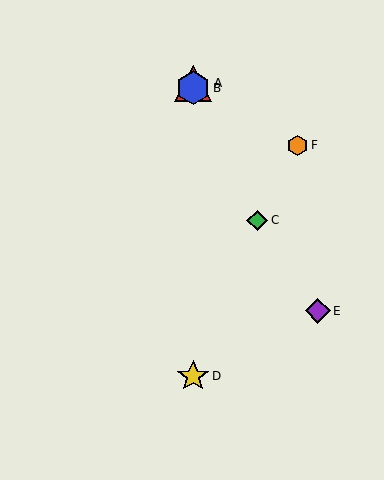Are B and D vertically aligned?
Yes, both are at x≈193.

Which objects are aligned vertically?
Objects A, B, D are aligned vertically.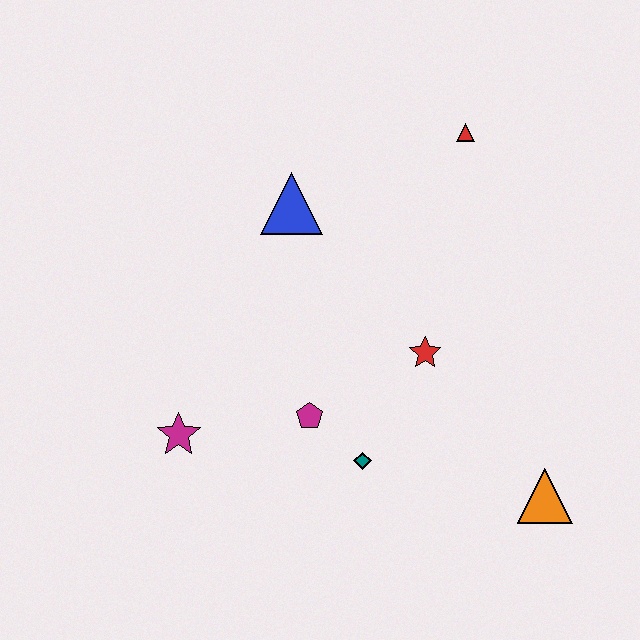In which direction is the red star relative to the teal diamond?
The red star is above the teal diamond.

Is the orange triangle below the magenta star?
Yes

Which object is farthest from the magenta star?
The red triangle is farthest from the magenta star.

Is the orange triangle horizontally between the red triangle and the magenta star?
No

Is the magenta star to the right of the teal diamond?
No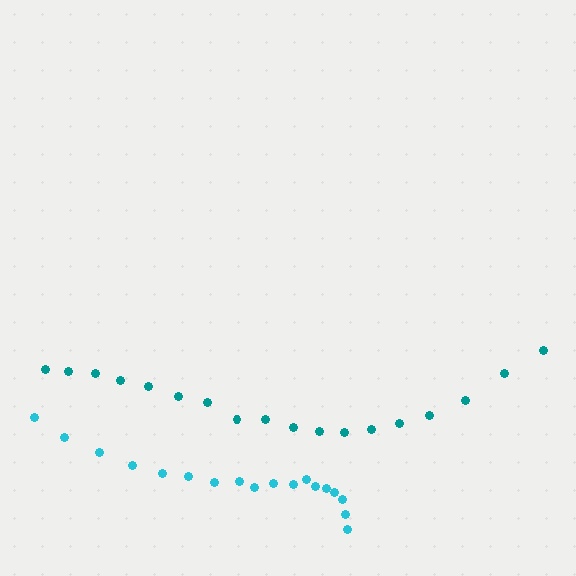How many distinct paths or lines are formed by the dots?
There are 2 distinct paths.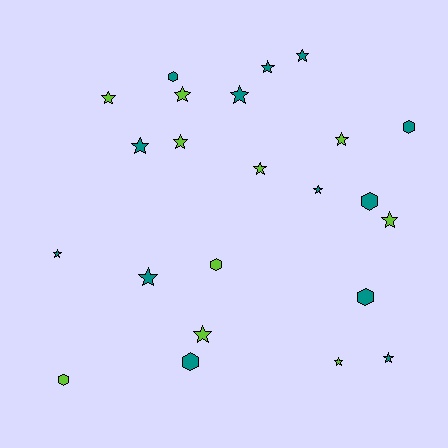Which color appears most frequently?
Teal, with 13 objects.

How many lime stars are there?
There are 8 lime stars.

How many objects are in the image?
There are 23 objects.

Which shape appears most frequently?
Star, with 16 objects.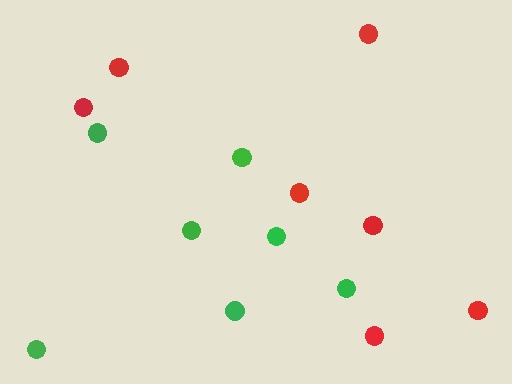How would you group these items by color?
There are 2 groups: one group of red circles (7) and one group of green circles (7).